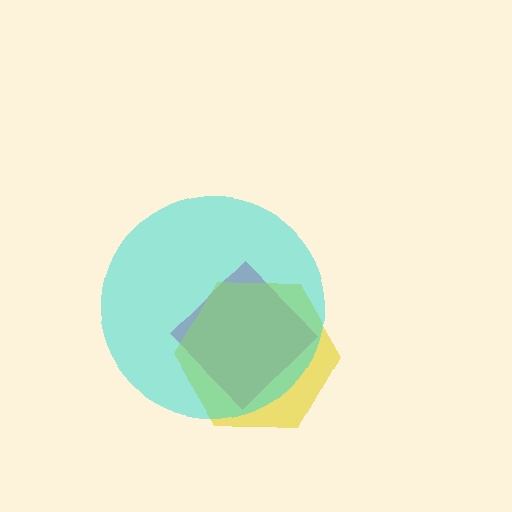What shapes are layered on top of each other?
The layered shapes are: a magenta diamond, a yellow hexagon, a cyan circle.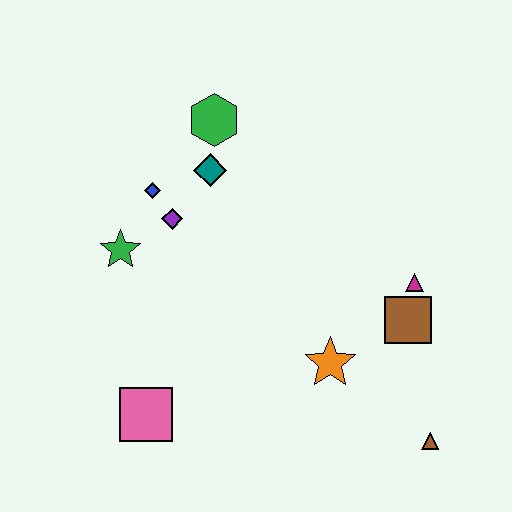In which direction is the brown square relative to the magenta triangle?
The brown square is below the magenta triangle.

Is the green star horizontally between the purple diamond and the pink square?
No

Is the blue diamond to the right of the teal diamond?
No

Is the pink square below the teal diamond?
Yes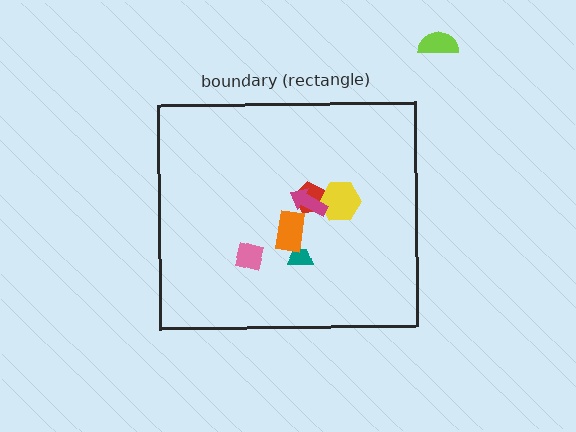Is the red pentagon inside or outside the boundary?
Inside.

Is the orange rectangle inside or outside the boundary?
Inside.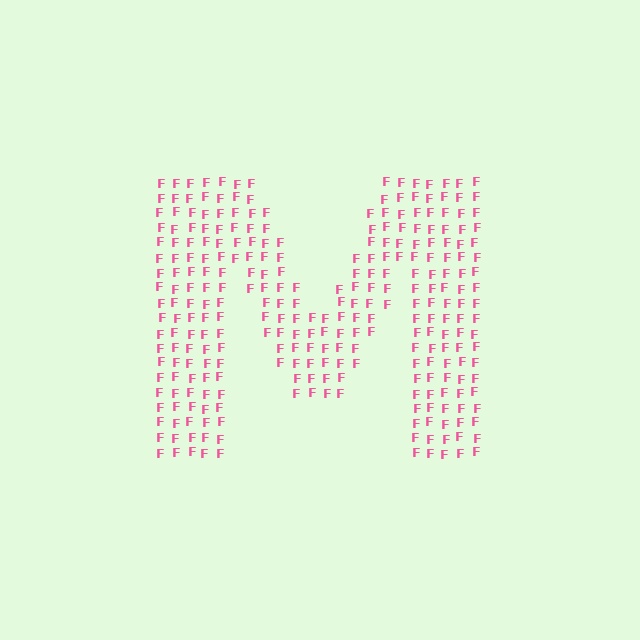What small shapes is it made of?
It is made of small letter F's.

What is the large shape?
The large shape is the letter M.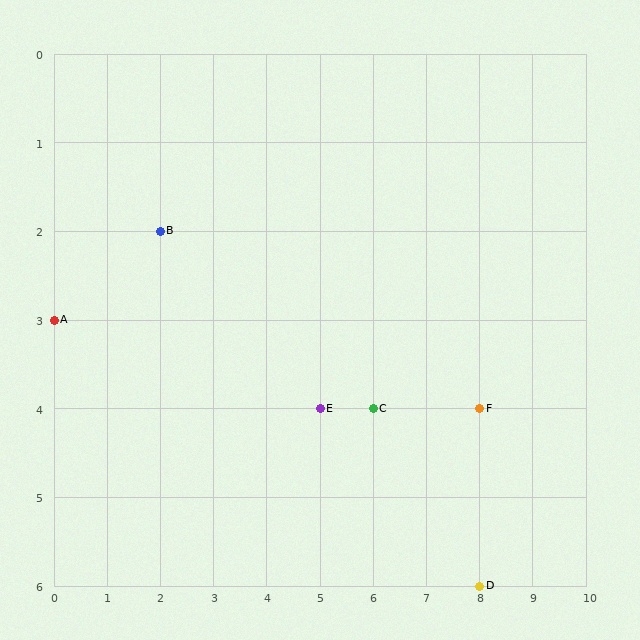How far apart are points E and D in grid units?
Points E and D are 3 columns and 2 rows apart (about 3.6 grid units diagonally).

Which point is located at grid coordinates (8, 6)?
Point D is at (8, 6).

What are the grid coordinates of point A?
Point A is at grid coordinates (0, 3).